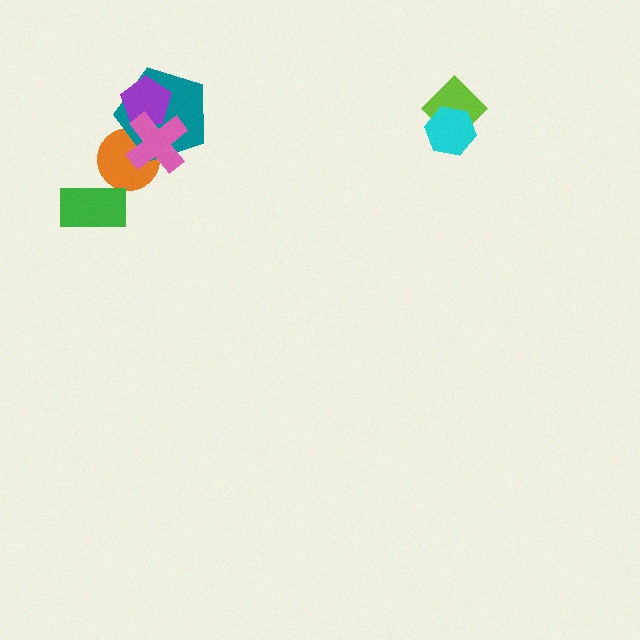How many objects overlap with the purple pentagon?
2 objects overlap with the purple pentagon.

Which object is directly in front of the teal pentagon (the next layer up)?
The purple pentagon is directly in front of the teal pentagon.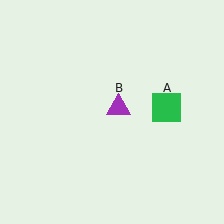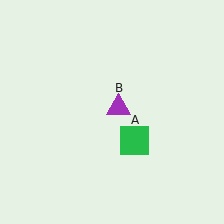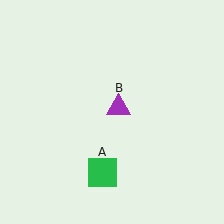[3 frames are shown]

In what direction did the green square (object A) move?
The green square (object A) moved down and to the left.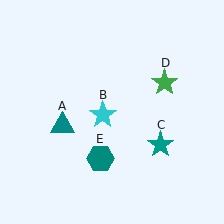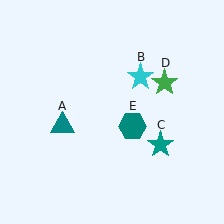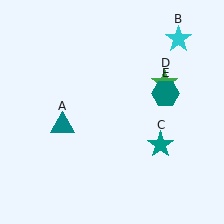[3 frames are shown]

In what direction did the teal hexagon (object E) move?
The teal hexagon (object E) moved up and to the right.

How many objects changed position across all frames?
2 objects changed position: cyan star (object B), teal hexagon (object E).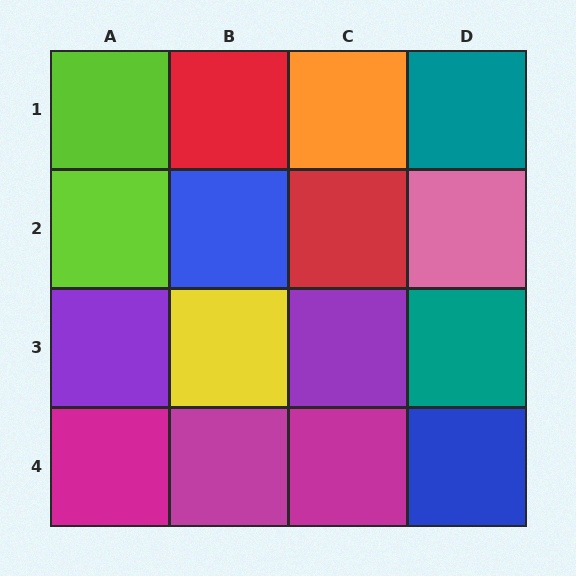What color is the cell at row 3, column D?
Teal.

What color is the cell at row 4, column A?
Magenta.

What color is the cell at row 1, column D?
Teal.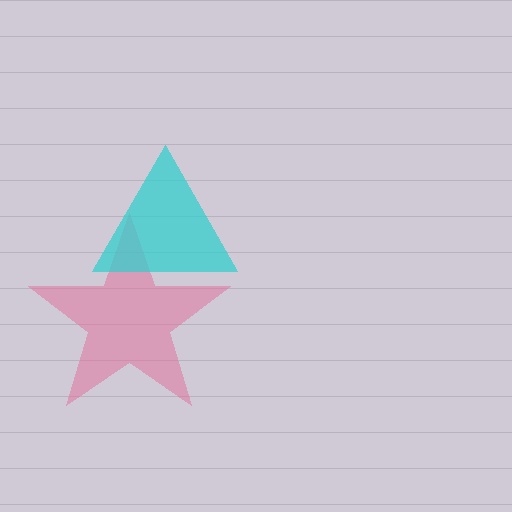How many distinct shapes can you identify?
There are 2 distinct shapes: a pink star, a cyan triangle.